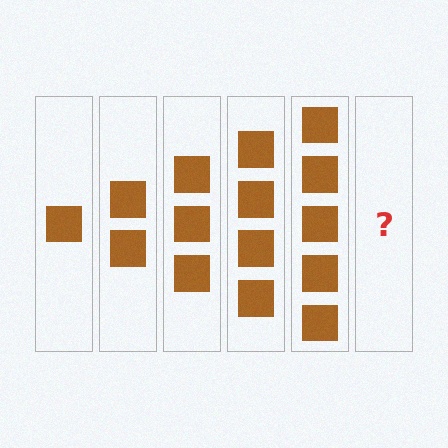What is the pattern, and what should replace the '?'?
The pattern is that each step adds one more square. The '?' should be 6 squares.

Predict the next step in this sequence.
The next step is 6 squares.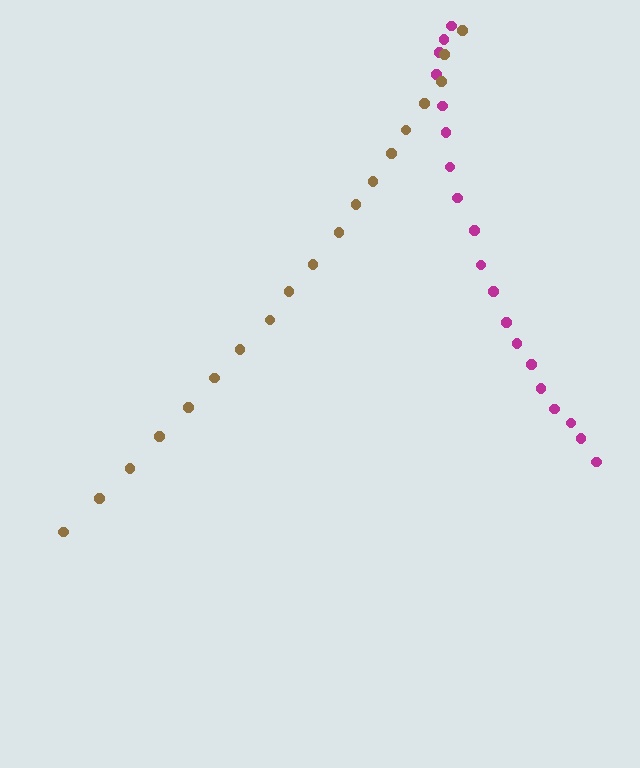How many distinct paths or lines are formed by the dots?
There are 2 distinct paths.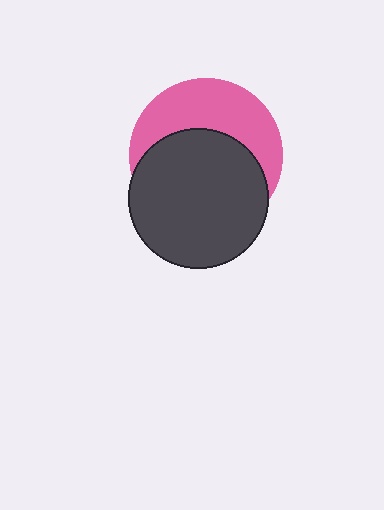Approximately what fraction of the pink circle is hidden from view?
Roughly 57% of the pink circle is hidden behind the dark gray circle.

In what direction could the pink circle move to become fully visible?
The pink circle could move up. That would shift it out from behind the dark gray circle entirely.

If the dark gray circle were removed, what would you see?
You would see the complete pink circle.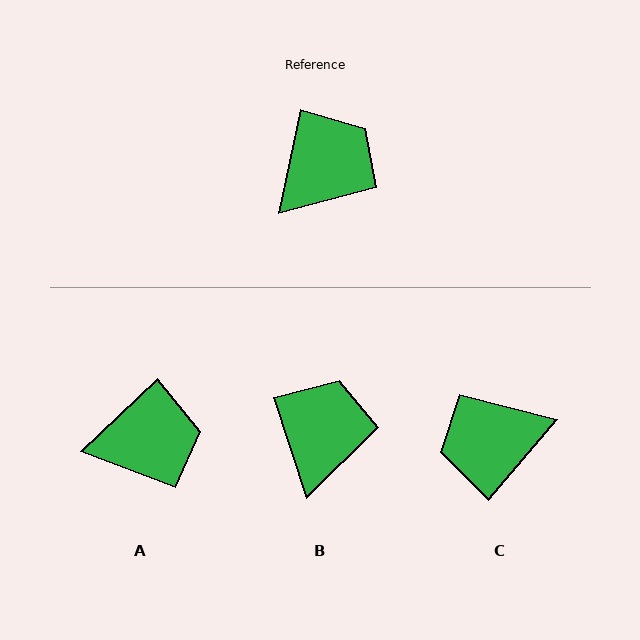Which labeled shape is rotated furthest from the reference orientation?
C, about 151 degrees away.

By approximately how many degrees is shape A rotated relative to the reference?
Approximately 35 degrees clockwise.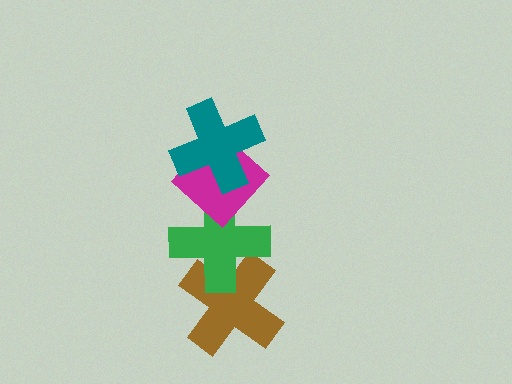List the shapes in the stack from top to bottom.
From top to bottom: the teal cross, the magenta diamond, the green cross, the brown cross.